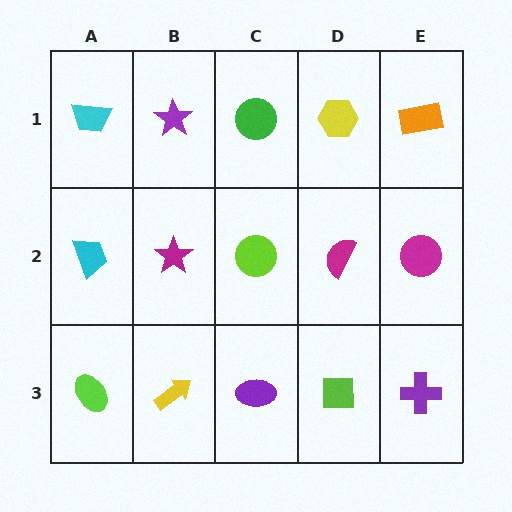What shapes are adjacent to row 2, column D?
A yellow hexagon (row 1, column D), a lime square (row 3, column D), a lime circle (row 2, column C), a magenta circle (row 2, column E).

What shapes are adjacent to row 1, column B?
A magenta star (row 2, column B), a cyan trapezoid (row 1, column A), a green circle (row 1, column C).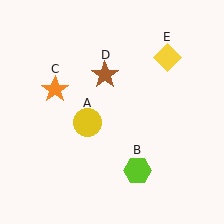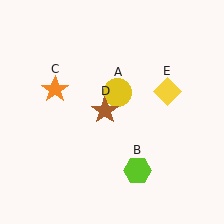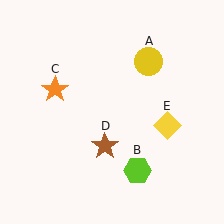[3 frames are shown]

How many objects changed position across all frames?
3 objects changed position: yellow circle (object A), brown star (object D), yellow diamond (object E).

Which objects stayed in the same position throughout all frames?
Lime hexagon (object B) and orange star (object C) remained stationary.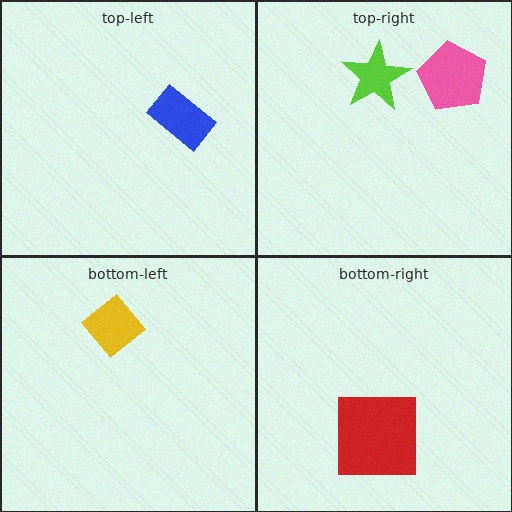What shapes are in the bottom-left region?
The yellow diamond.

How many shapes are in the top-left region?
1.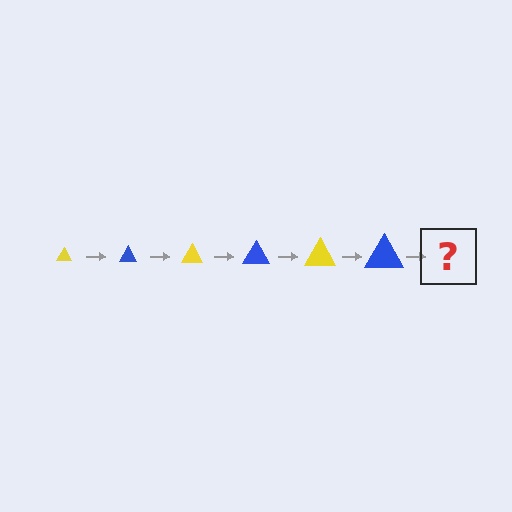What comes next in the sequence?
The next element should be a yellow triangle, larger than the previous one.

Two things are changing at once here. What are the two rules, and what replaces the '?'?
The two rules are that the triangle grows larger each step and the color cycles through yellow and blue. The '?' should be a yellow triangle, larger than the previous one.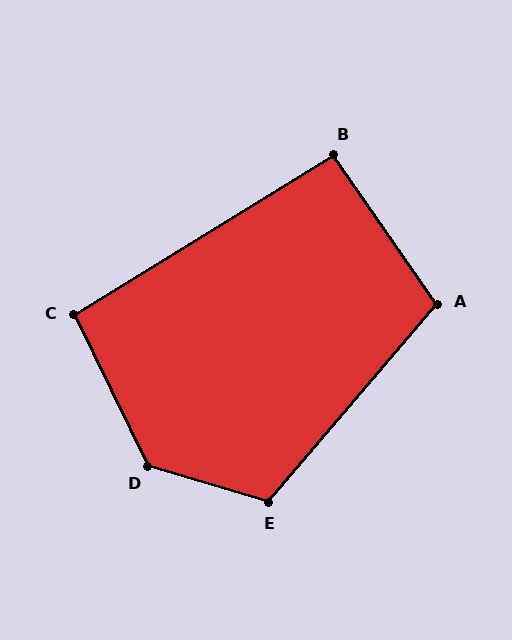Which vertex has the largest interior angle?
D, at approximately 132 degrees.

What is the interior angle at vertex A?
Approximately 105 degrees (obtuse).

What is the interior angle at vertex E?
Approximately 114 degrees (obtuse).